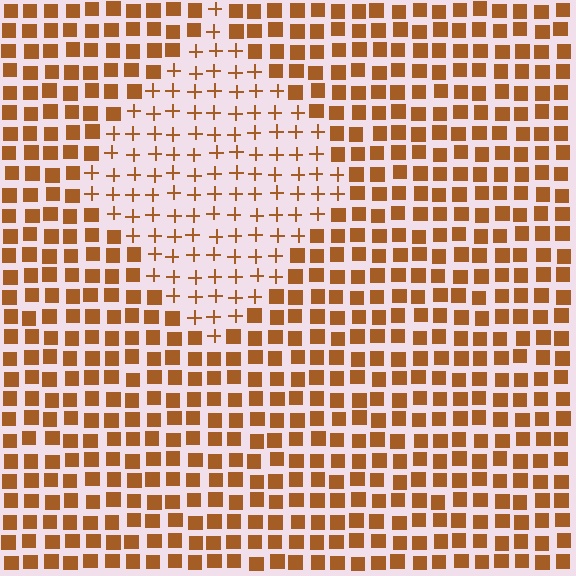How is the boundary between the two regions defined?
The boundary is defined by a change in element shape: plus signs inside vs. squares outside. All elements share the same color and spacing.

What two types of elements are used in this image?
The image uses plus signs inside the diamond region and squares outside it.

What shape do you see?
I see a diamond.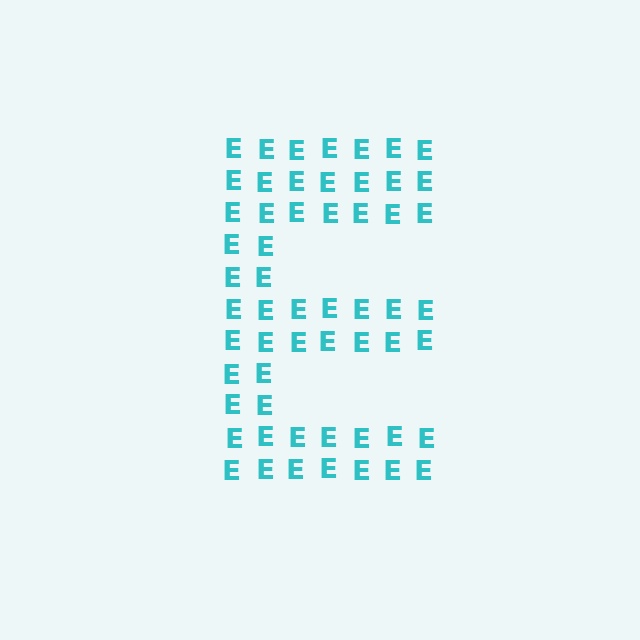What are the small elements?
The small elements are letter E's.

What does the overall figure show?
The overall figure shows the letter E.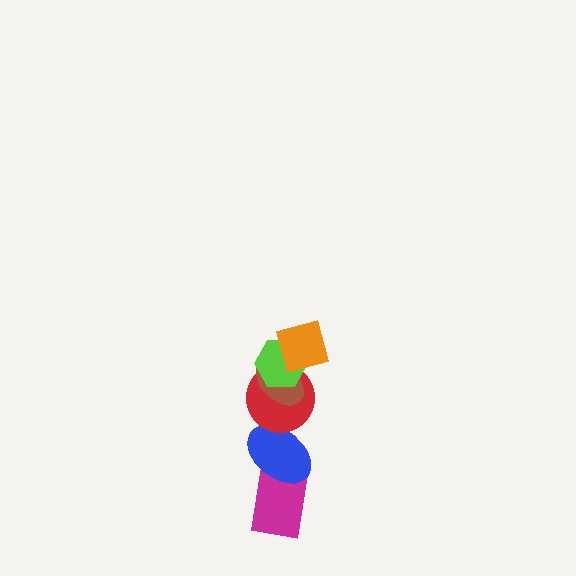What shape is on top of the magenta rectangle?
The blue ellipse is on top of the magenta rectangle.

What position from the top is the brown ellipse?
The brown ellipse is 3rd from the top.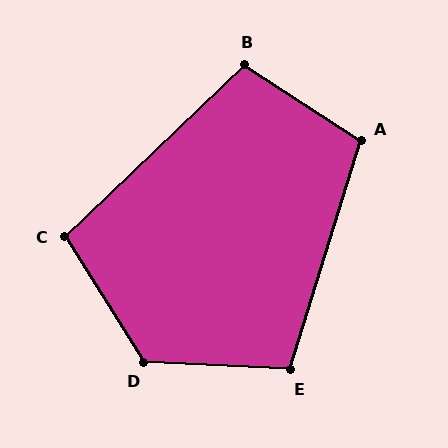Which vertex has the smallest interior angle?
C, at approximately 101 degrees.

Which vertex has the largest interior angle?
D, at approximately 125 degrees.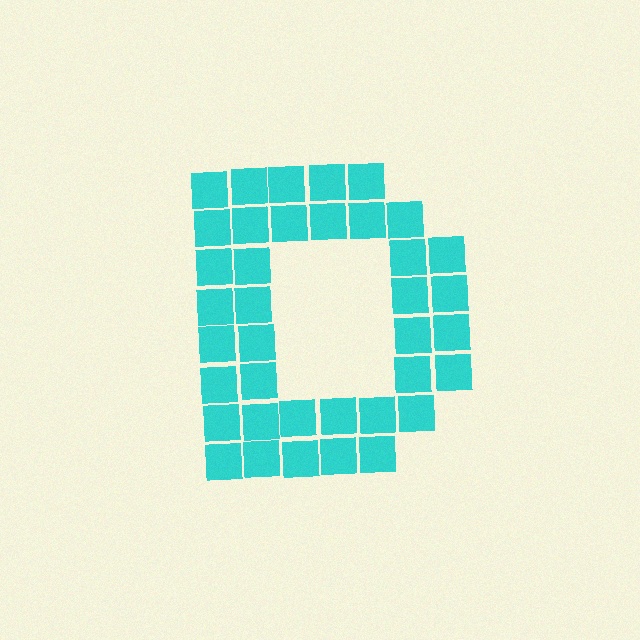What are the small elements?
The small elements are squares.